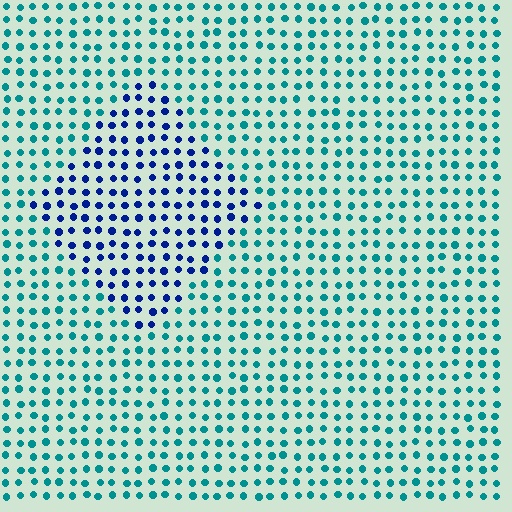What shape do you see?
I see a diamond.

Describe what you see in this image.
The image is filled with small teal elements in a uniform arrangement. A diamond-shaped region is visible where the elements are tinted to a slightly different hue, forming a subtle color boundary.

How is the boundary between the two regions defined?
The boundary is defined purely by a slight shift in hue (about 49 degrees). Spacing, size, and orientation are identical on both sides.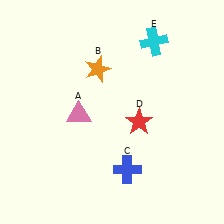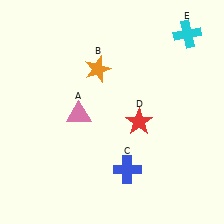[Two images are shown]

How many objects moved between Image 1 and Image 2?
1 object moved between the two images.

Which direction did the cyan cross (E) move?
The cyan cross (E) moved right.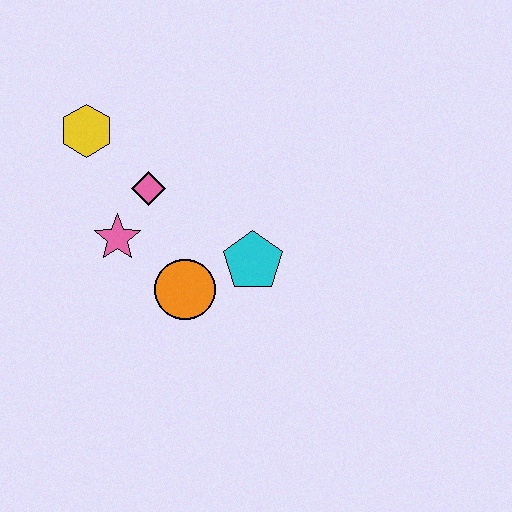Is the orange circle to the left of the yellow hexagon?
No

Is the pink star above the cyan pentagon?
Yes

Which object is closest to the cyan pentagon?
The orange circle is closest to the cyan pentagon.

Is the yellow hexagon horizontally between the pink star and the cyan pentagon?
No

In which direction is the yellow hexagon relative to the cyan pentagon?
The yellow hexagon is to the left of the cyan pentagon.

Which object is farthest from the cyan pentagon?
The yellow hexagon is farthest from the cyan pentagon.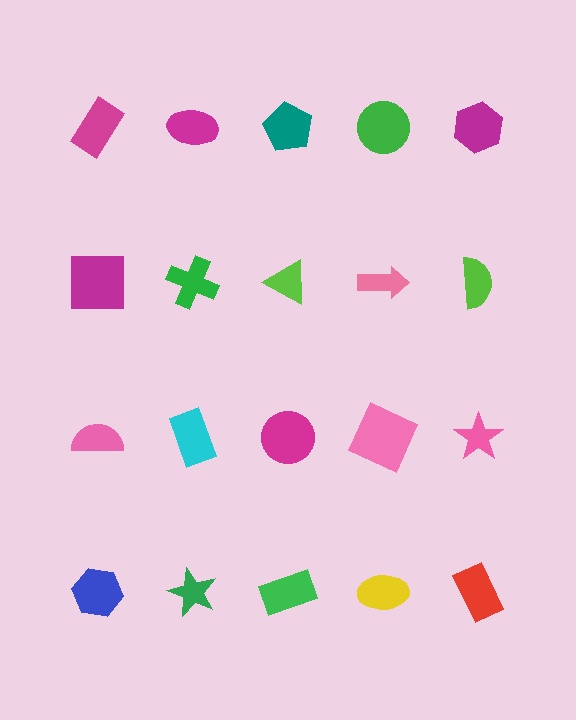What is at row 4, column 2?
A green star.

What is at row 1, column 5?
A magenta hexagon.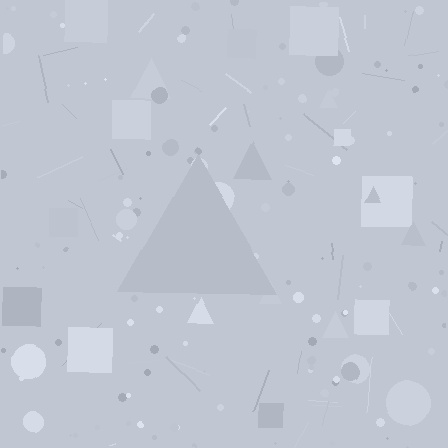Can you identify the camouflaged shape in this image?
The camouflaged shape is a triangle.